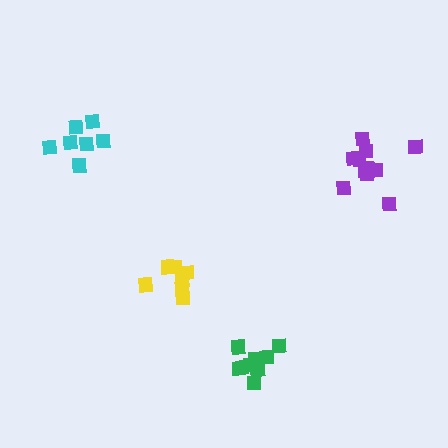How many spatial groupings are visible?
There are 4 spatial groupings.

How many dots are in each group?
Group 1: 7 dots, Group 2: 9 dots, Group 3: 11 dots, Group 4: 7 dots (34 total).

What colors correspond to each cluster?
The clusters are colored: yellow, green, purple, cyan.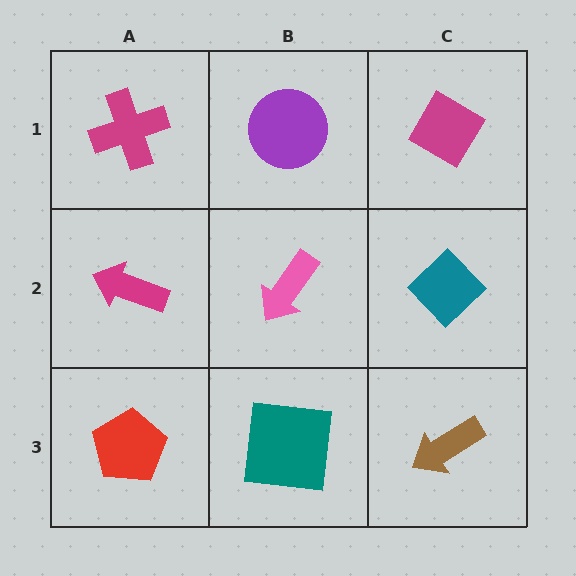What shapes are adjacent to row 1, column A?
A magenta arrow (row 2, column A), a purple circle (row 1, column B).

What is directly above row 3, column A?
A magenta arrow.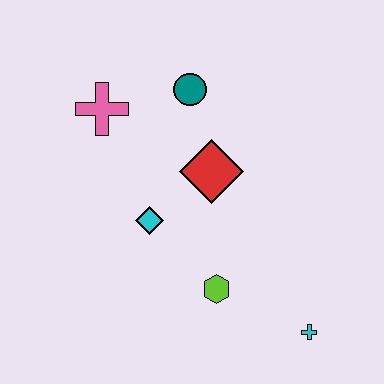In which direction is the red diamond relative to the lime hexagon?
The red diamond is above the lime hexagon.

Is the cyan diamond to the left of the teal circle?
Yes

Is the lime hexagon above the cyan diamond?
No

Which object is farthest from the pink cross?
The cyan cross is farthest from the pink cross.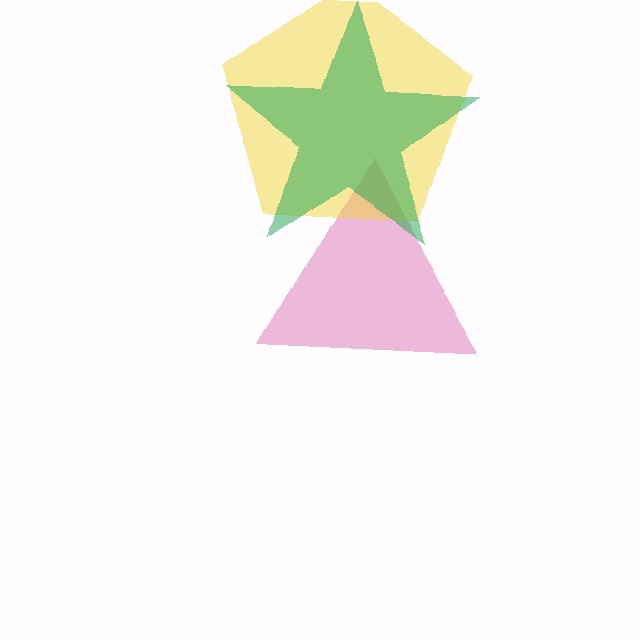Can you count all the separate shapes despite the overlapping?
Yes, there are 3 separate shapes.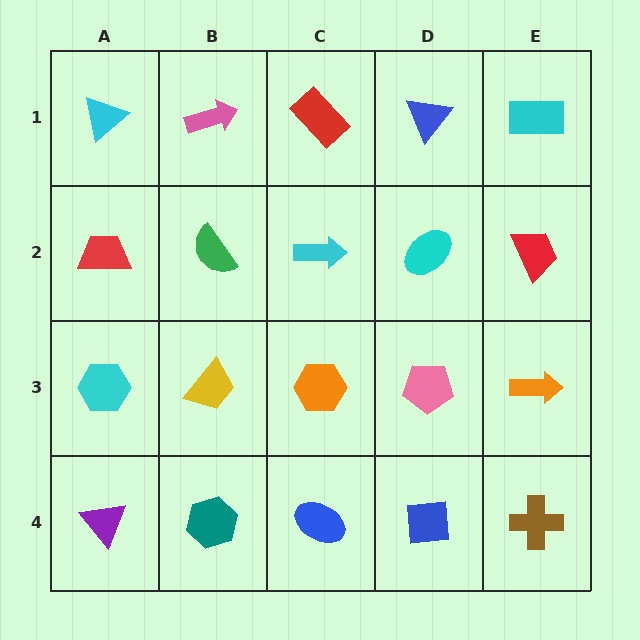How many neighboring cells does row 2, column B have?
4.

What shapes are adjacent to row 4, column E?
An orange arrow (row 3, column E), a blue square (row 4, column D).